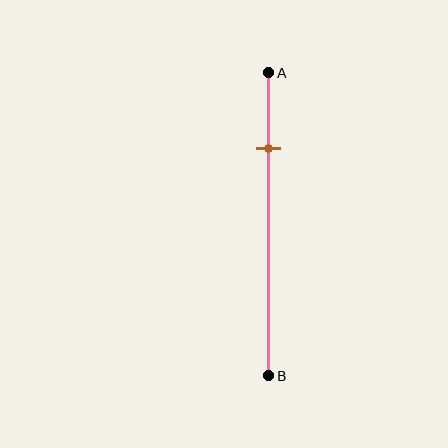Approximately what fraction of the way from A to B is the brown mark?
The brown mark is approximately 25% of the way from A to B.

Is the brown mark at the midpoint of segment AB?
No, the mark is at about 25% from A, not at the 50% midpoint.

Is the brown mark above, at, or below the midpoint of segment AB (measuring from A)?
The brown mark is above the midpoint of segment AB.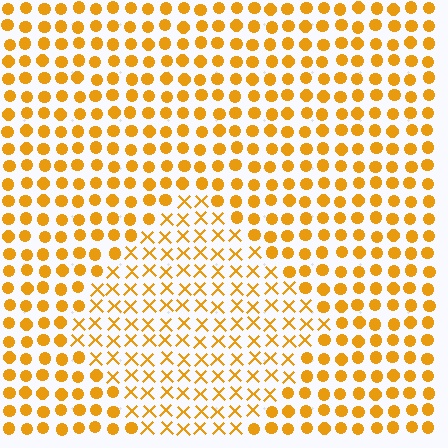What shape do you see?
I see a diamond.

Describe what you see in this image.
The image is filled with small orange elements arranged in a uniform grid. A diamond-shaped region contains X marks, while the surrounding area contains circles. The boundary is defined purely by the change in element shape.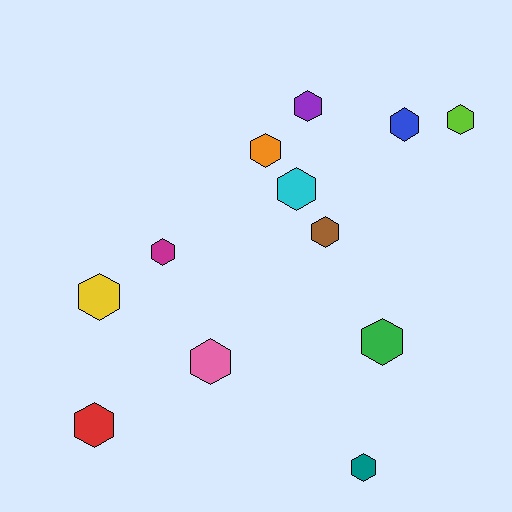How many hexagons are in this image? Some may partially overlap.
There are 12 hexagons.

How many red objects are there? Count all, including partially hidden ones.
There is 1 red object.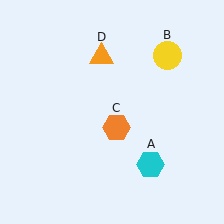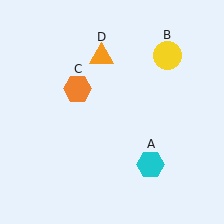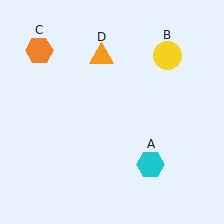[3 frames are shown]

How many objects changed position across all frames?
1 object changed position: orange hexagon (object C).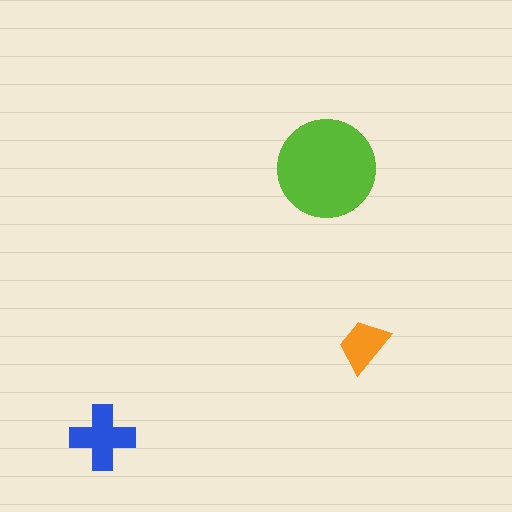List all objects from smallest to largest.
The orange trapezoid, the blue cross, the lime circle.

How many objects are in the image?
There are 3 objects in the image.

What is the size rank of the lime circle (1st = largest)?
1st.